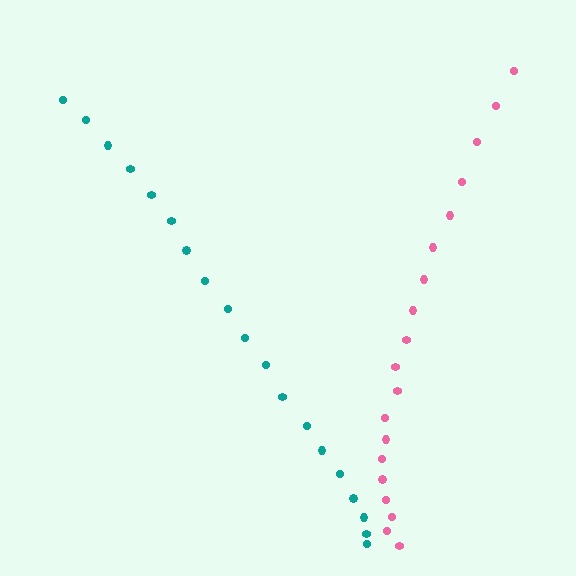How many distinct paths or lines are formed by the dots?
There are 2 distinct paths.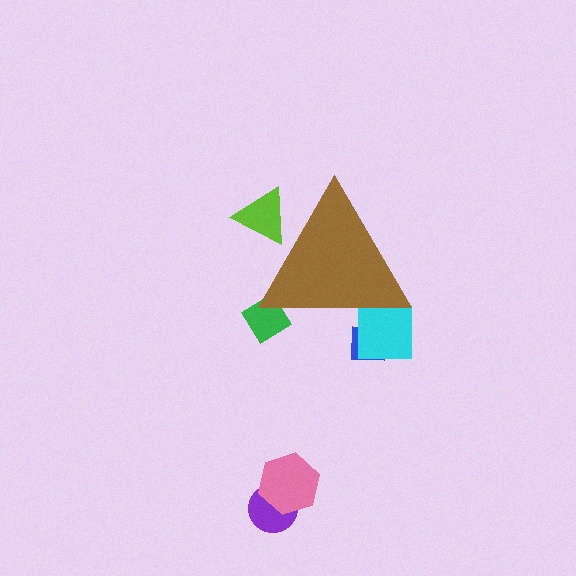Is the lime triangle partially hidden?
Yes, the lime triangle is partially hidden behind the brown triangle.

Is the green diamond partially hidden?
Yes, the green diamond is partially hidden behind the brown triangle.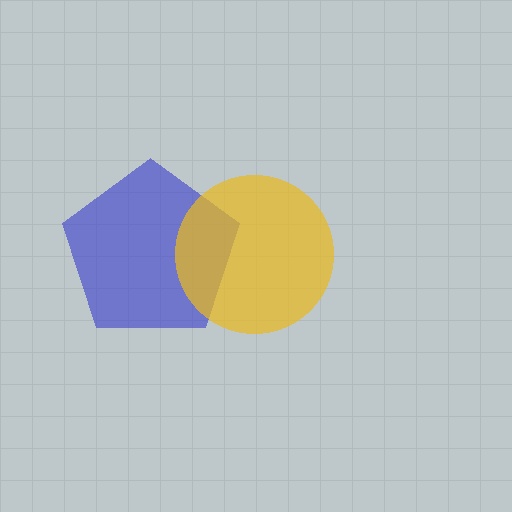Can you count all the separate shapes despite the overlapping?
Yes, there are 2 separate shapes.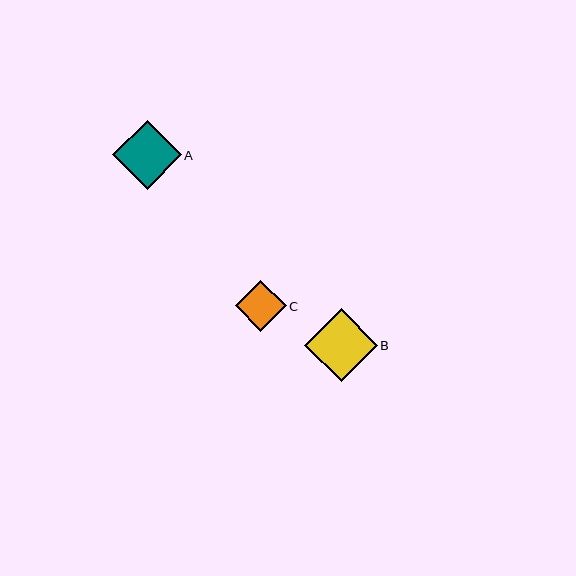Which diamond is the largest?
Diamond B is the largest with a size of approximately 73 pixels.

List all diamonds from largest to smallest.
From largest to smallest: B, A, C.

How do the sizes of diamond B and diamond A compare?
Diamond B and diamond A are approximately the same size.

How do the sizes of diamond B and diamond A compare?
Diamond B and diamond A are approximately the same size.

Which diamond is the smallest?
Diamond C is the smallest with a size of approximately 51 pixels.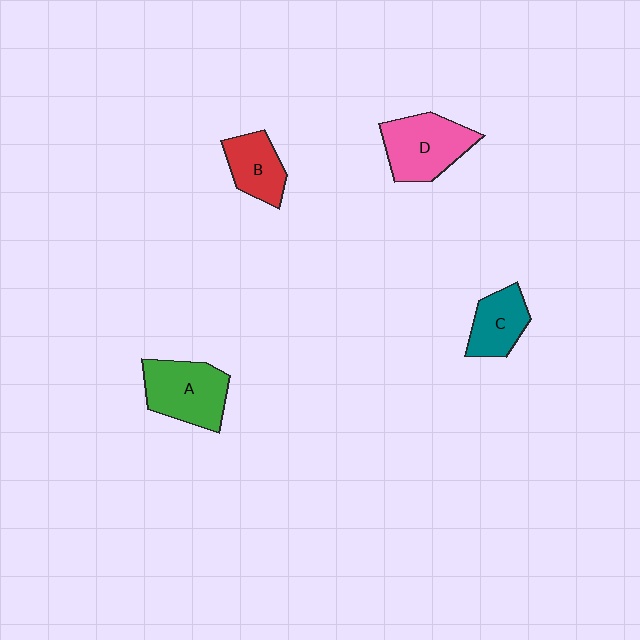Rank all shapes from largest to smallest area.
From largest to smallest: D (pink), A (green), C (teal), B (red).